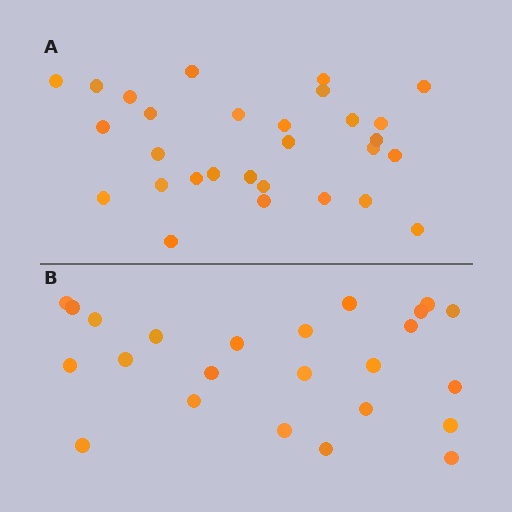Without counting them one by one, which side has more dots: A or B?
Region A (the top region) has more dots.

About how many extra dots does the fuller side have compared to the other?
Region A has about 5 more dots than region B.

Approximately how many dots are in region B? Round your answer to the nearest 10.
About 20 dots. (The exact count is 24, which rounds to 20.)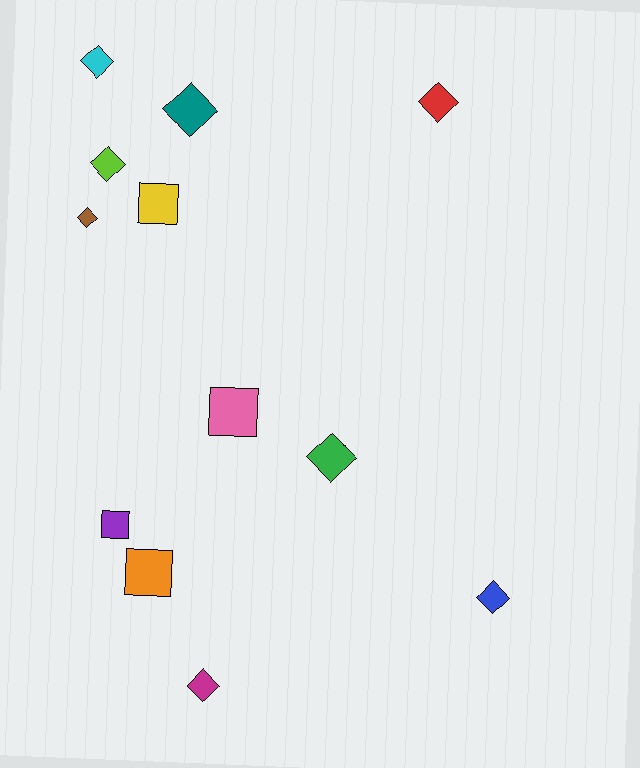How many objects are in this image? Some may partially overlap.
There are 12 objects.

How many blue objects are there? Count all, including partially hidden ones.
There is 1 blue object.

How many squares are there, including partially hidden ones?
There are 4 squares.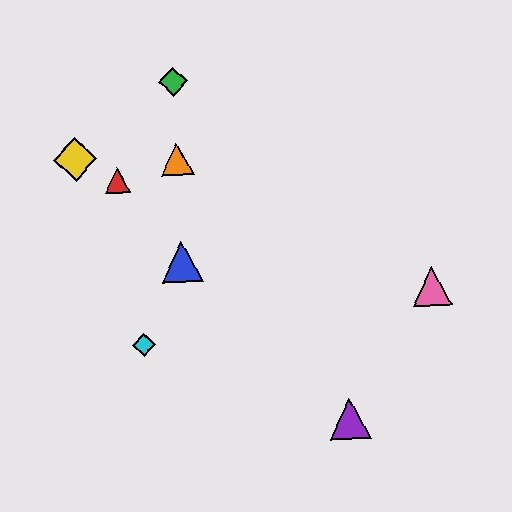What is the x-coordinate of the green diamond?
The green diamond is at x≈173.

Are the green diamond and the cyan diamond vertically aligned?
No, the green diamond is at x≈173 and the cyan diamond is at x≈144.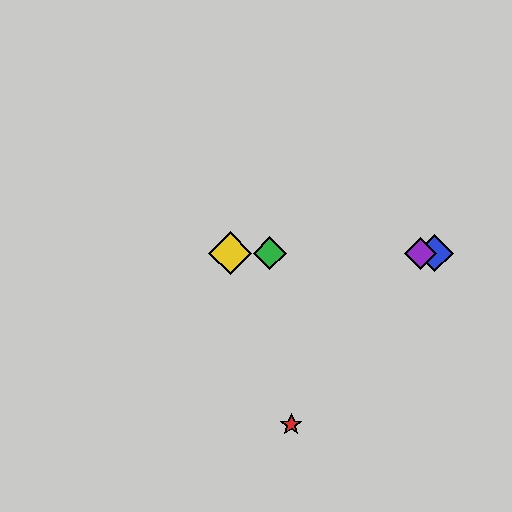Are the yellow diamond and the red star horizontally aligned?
No, the yellow diamond is at y≈253 and the red star is at y≈425.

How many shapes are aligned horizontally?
4 shapes (the blue diamond, the green diamond, the yellow diamond, the purple diamond) are aligned horizontally.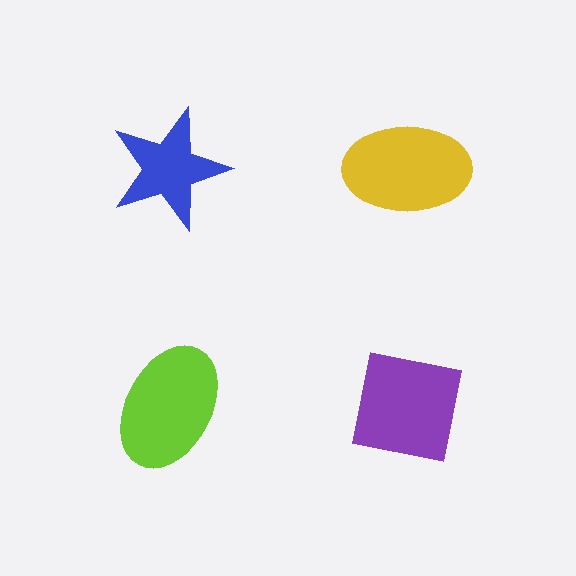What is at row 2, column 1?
A lime ellipse.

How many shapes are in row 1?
2 shapes.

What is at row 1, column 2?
A yellow ellipse.